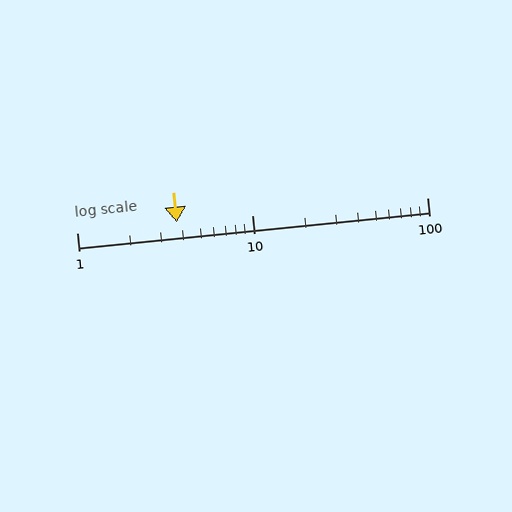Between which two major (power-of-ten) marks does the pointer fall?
The pointer is between 1 and 10.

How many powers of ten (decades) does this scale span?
The scale spans 2 decades, from 1 to 100.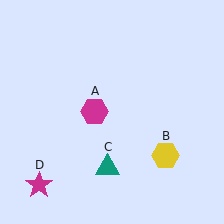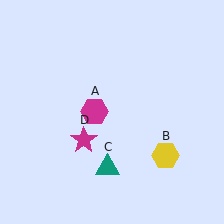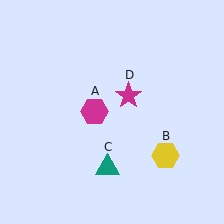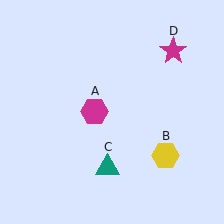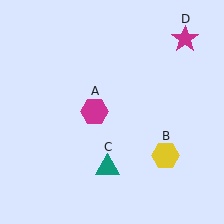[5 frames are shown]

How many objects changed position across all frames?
1 object changed position: magenta star (object D).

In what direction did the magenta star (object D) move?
The magenta star (object D) moved up and to the right.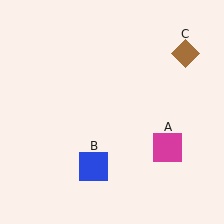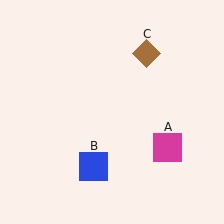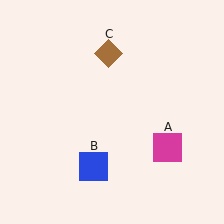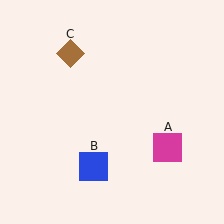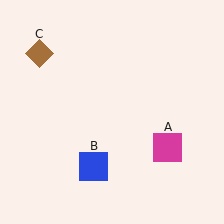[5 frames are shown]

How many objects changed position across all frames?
1 object changed position: brown diamond (object C).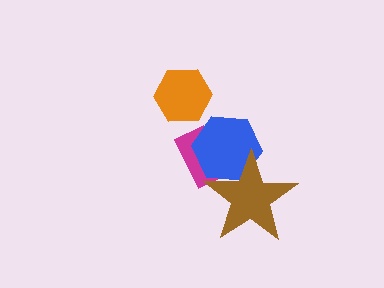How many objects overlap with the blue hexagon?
2 objects overlap with the blue hexagon.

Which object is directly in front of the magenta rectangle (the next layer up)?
The blue hexagon is directly in front of the magenta rectangle.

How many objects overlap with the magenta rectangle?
2 objects overlap with the magenta rectangle.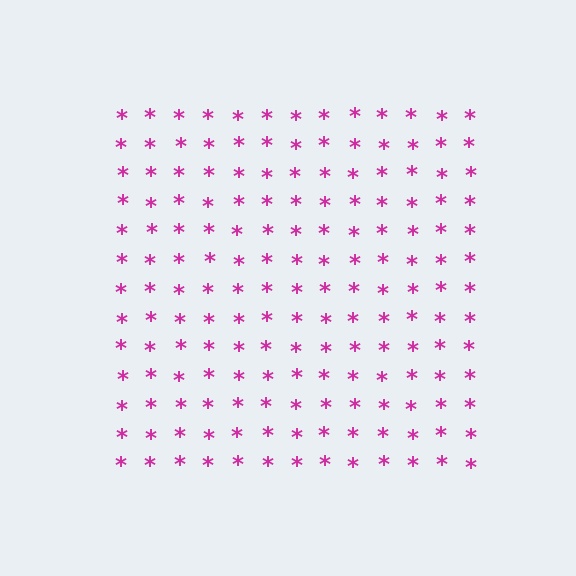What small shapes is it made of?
It is made of small asterisks.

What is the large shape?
The large shape is a square.